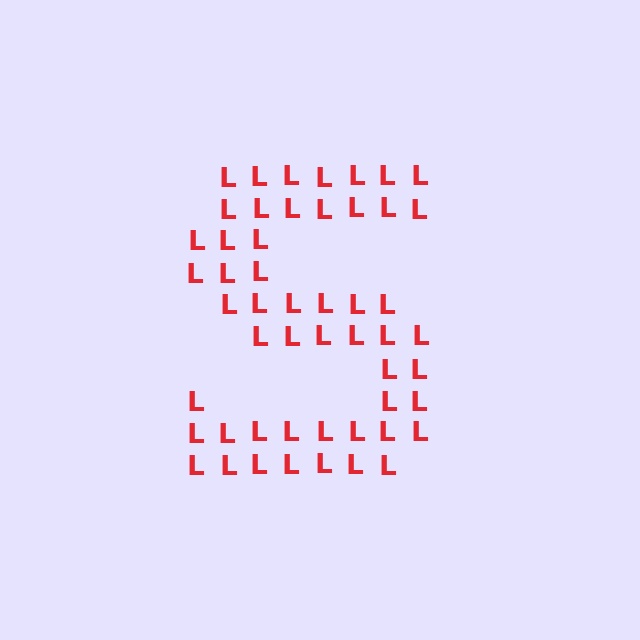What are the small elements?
The small elements are letter L's.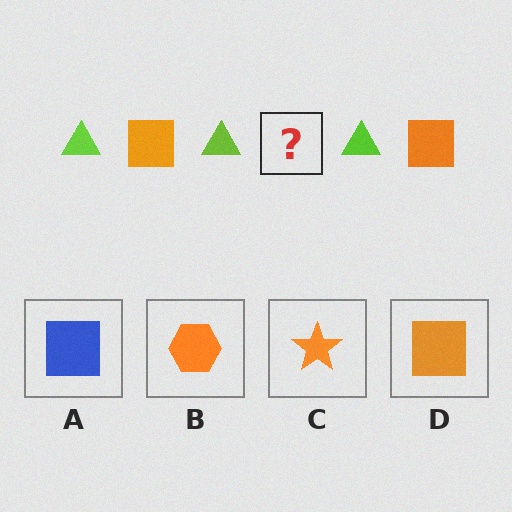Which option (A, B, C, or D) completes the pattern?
D.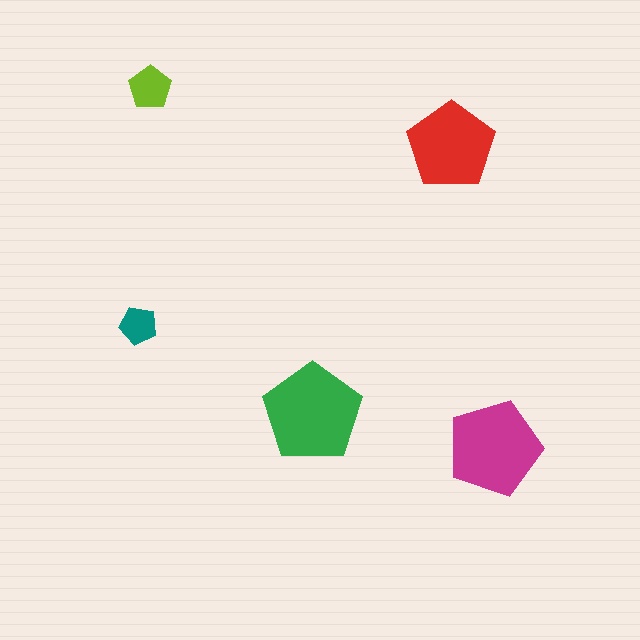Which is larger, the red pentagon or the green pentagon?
The green one.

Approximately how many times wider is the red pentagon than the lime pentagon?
About 2 times wider.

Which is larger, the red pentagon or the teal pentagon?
The red one.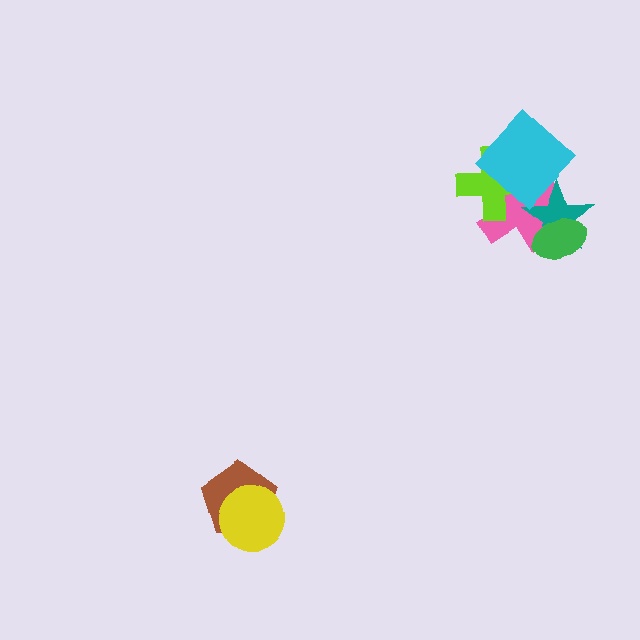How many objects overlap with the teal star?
3 objects overlap with the teal star.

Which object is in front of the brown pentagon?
The yellow circle is in front of the brown pentagon.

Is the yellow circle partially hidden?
No, no other shape covers it.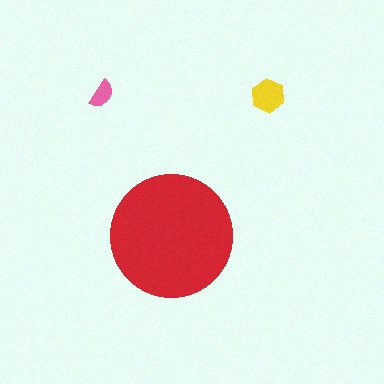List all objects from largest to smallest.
The red circle, the yellow hexagon, the pink semicircle.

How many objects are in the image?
There are 3 objects in the image.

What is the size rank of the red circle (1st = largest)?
1st.